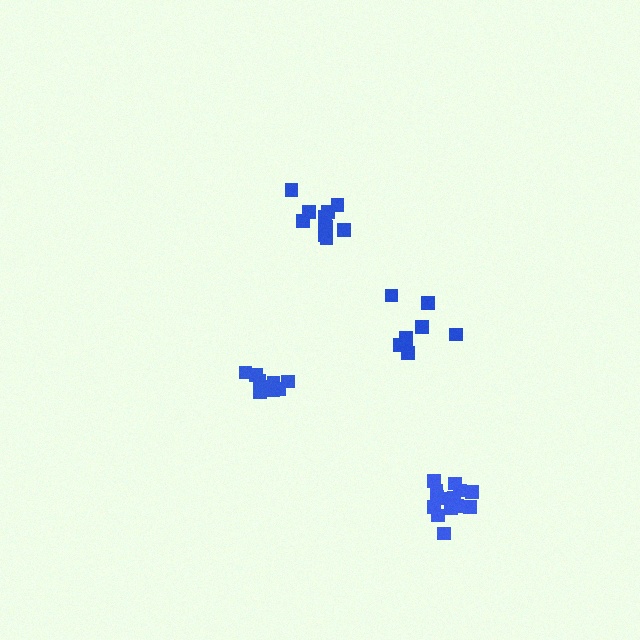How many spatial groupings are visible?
There are 4 spatial groupings.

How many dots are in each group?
Group 1: 14 dots, Group 2: 8 dots, Group 3: 10 dots, Group 4: 11 dots (43 total).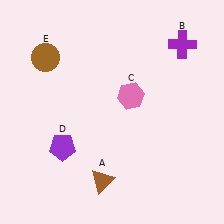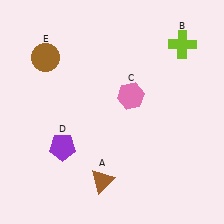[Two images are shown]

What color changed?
The cross (B) changed from purple in Image 1 to lime in Image 2.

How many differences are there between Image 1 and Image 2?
There is 1 difference between the two images.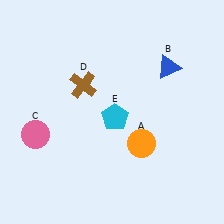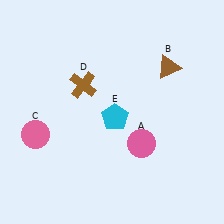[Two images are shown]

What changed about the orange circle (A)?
In Image 1, A is orange. In Image 2, it changed to pink.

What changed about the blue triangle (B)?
In Image 1, B is blue. In Image 2, it changed to brown.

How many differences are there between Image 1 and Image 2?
There are 2 differences between the two images.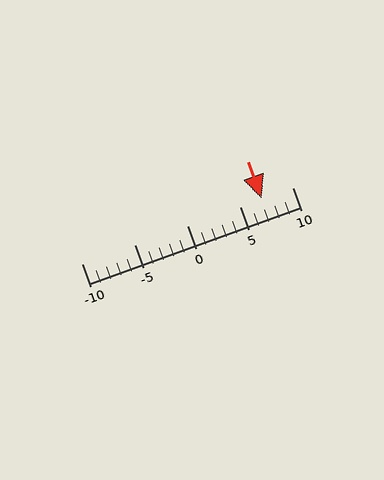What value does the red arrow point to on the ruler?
The red arrow points to approximately 7.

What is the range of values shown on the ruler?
The ruler shows values from -10 to 10.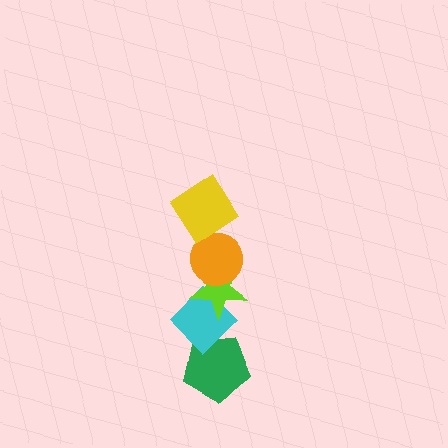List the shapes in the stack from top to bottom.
From top to bottom: the yellow diamond, the orange circle, the lime star, the cyan diamond, the green pentagon.